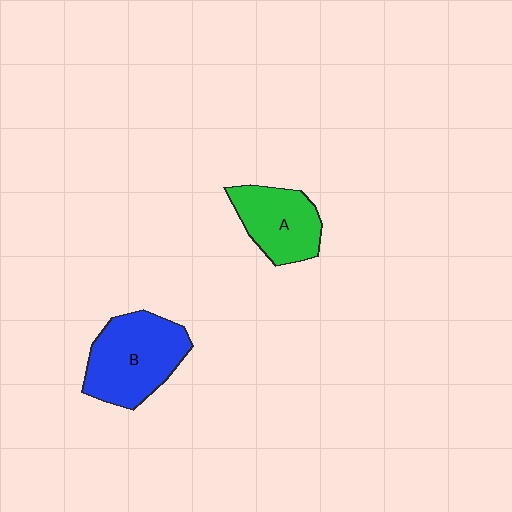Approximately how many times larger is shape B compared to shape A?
Approximately 1.4 times.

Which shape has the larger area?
Shape B (blue).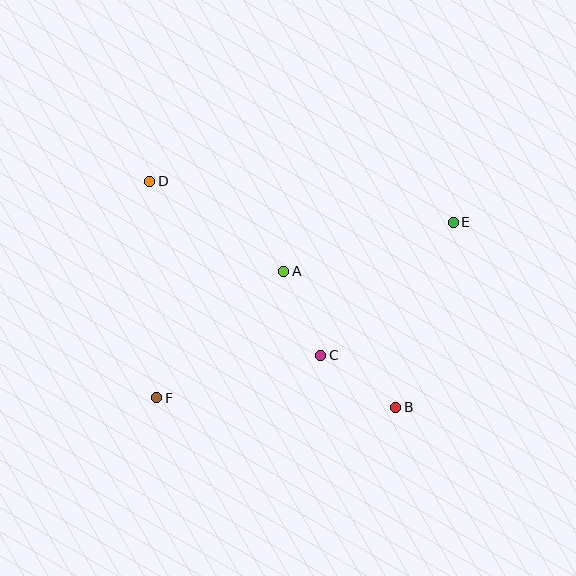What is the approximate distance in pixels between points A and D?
The distance between A and D is approximately 162 pixels.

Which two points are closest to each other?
Points B and C are closest to each other.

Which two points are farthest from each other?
Points E and F are farthest from each other.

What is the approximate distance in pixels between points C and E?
The distance between C and E is approximately 188 pixels.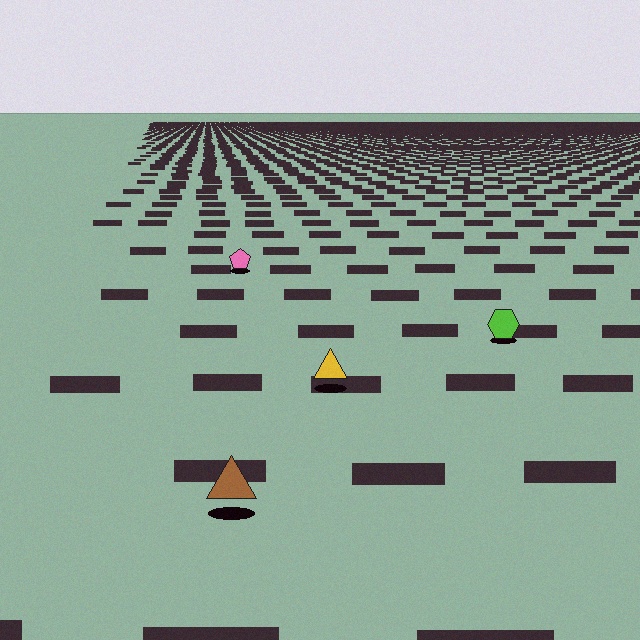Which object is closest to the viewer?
The brown triangle is closest. The texture marks near it are larger and more spread out.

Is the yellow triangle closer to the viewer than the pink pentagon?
Yes. The yellow triangle is closer — you can tell from the texture gradient: the ground texture is coarser near it.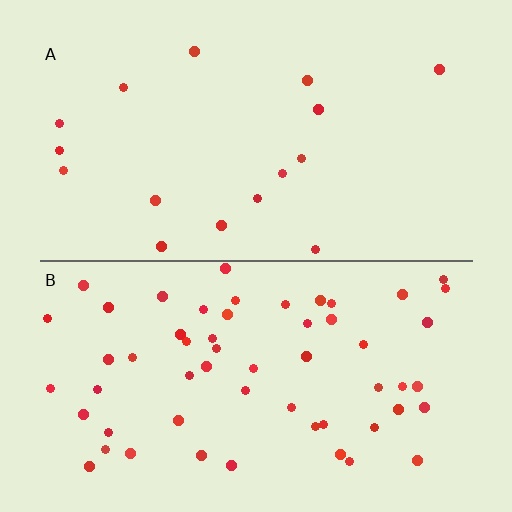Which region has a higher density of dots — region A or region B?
B (the bottom).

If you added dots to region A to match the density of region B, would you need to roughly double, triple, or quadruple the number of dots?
Approximately quadruple.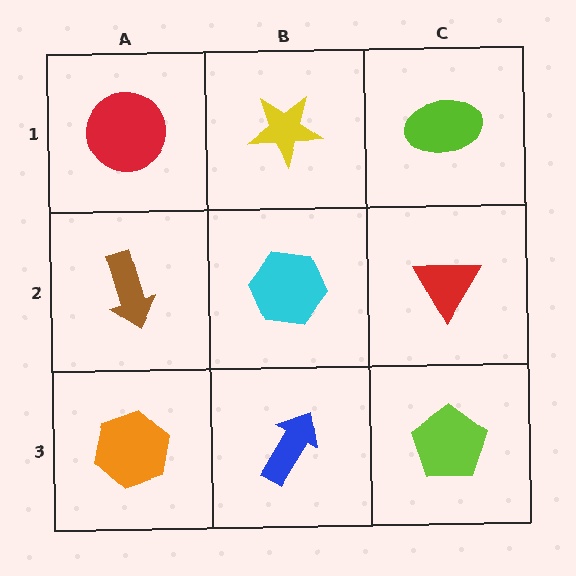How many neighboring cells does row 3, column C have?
2.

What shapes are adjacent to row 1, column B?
A cyan hexagon (row 2, column B), a red circle (row 1, column A), a lime ellipse (row 1, column C).